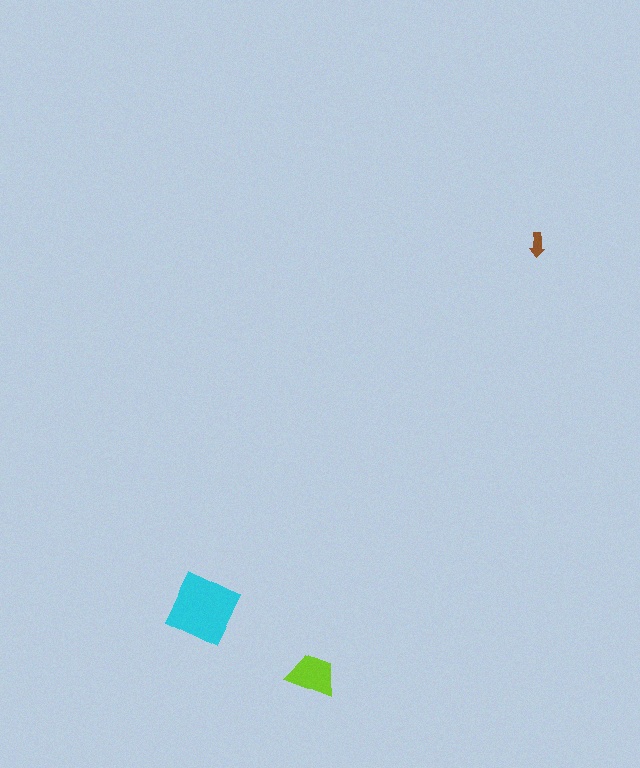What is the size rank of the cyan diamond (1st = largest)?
1st.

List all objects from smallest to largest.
The brown arrow, the lime trapezoid, the cyan diamond.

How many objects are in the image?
There are 3 objects in the image.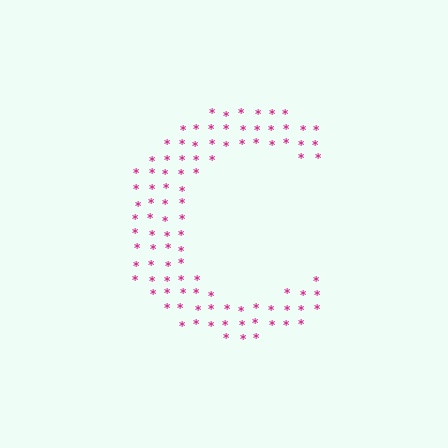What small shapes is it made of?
It is made of small asterisks.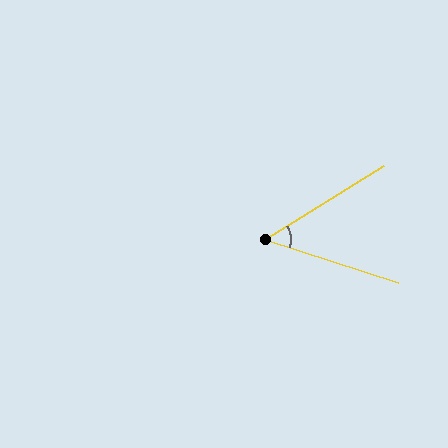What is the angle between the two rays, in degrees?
Approximately 50 degrees.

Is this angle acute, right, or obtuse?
It is acute.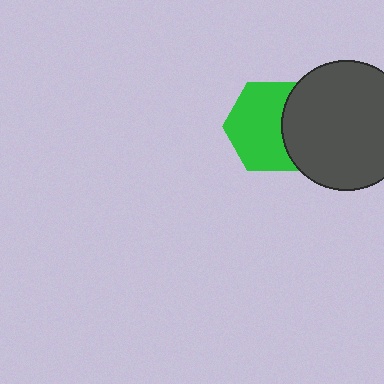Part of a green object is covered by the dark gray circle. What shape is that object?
It is a hexagon.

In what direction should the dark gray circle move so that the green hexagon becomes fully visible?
The dark gray circle should move right. That is the shortest direction to clear the overlap and leave the green hexagon fully visible.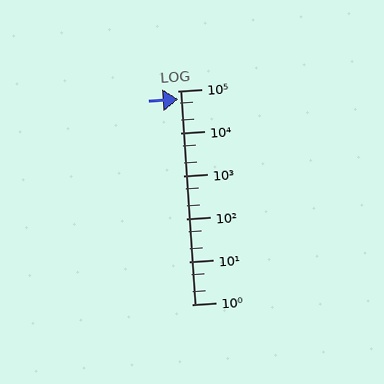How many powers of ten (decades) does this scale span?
The scale spans 5 decades, from 1 to 100000.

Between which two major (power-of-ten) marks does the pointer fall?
The pointer is between 10000 and 100000.